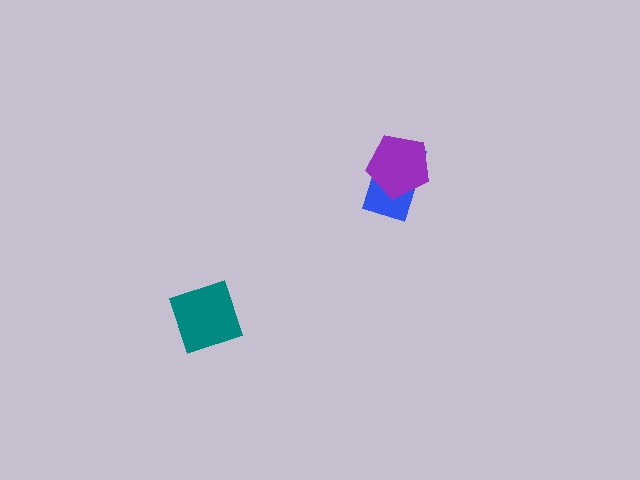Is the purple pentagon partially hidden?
No, no other shape covers it.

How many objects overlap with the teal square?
0 objects overlap with the teal square.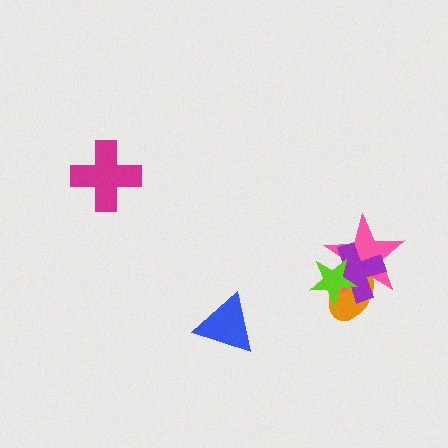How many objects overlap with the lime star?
3 objects overlap with the lime star.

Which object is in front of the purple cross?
The lime star is in front of the purple cross.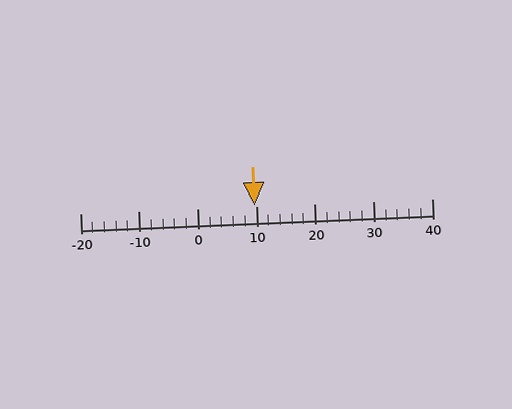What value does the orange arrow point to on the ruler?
The orange arrow points to approximately 10.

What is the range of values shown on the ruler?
The ruler shows values from -20 to 40.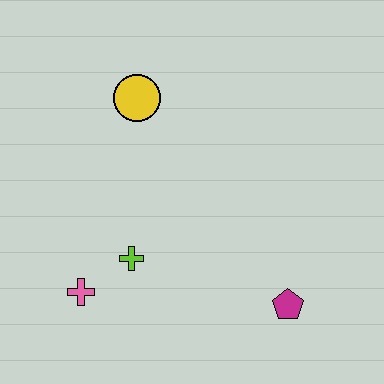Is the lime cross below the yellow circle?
Yes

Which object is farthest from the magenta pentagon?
The yellow circle is farthest from the magenta pentagon.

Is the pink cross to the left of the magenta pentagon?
Yes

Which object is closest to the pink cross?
The lime cross is closest to the pink cross.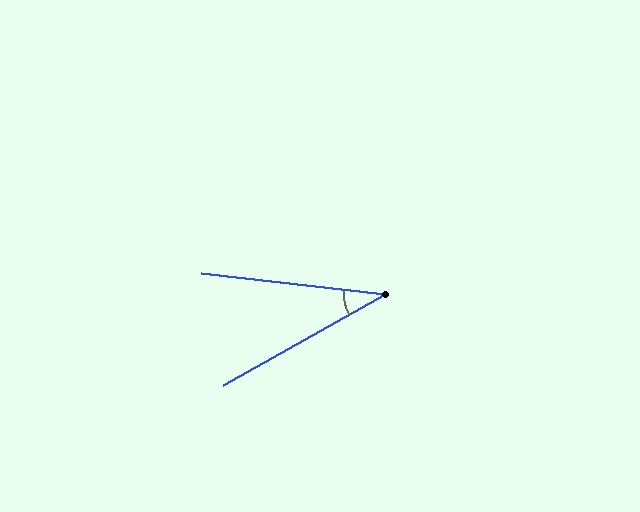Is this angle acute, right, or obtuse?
It is acute.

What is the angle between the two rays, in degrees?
Approximately 36 degrees.